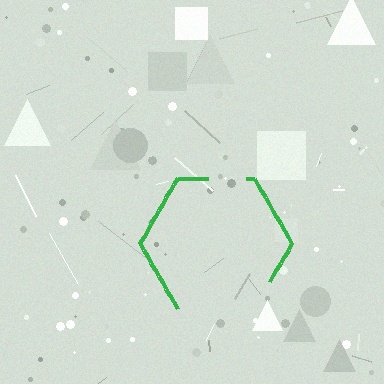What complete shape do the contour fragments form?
The contour fragments form a hexagon.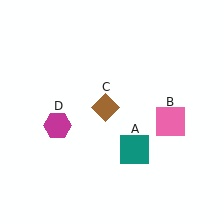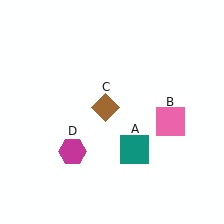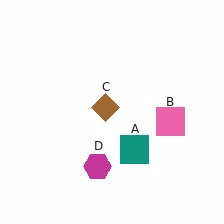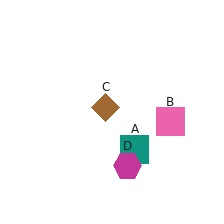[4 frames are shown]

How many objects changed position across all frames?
1 object changed position: magenta hexagon (object D).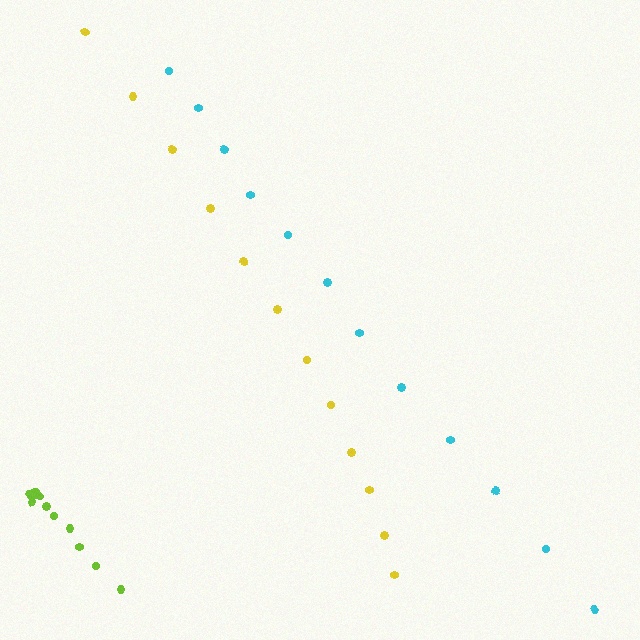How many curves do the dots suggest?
There are 3 distinct paths.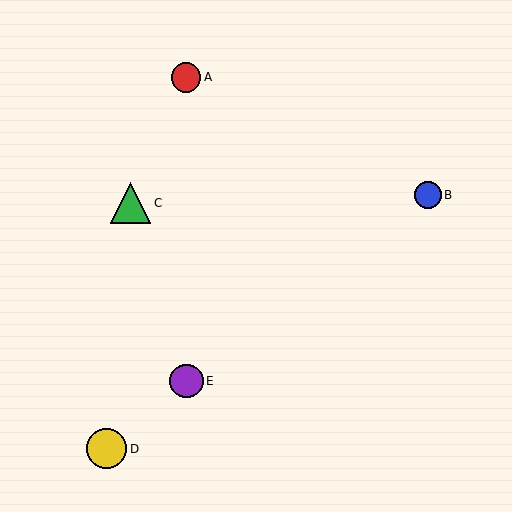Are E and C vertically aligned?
No, E is at x≈186 and C is at x≈130.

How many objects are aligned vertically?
2 objects (A, E) are aligned vertically.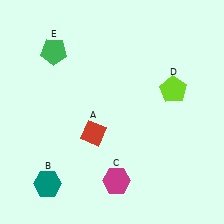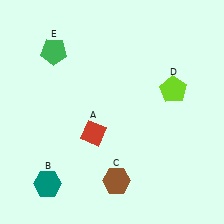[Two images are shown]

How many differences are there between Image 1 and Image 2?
There is 1 difference between the two images.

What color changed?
The hexagon (C) changed from magenta in Image 1 to brown in Image 2.